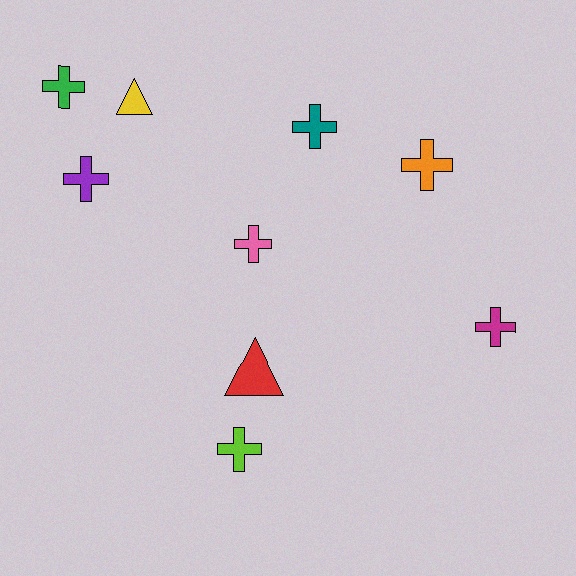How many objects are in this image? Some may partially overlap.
There are 9 objects.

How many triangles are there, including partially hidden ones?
There are 2 triangles.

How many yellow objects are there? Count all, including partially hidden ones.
There is 1 yellow object.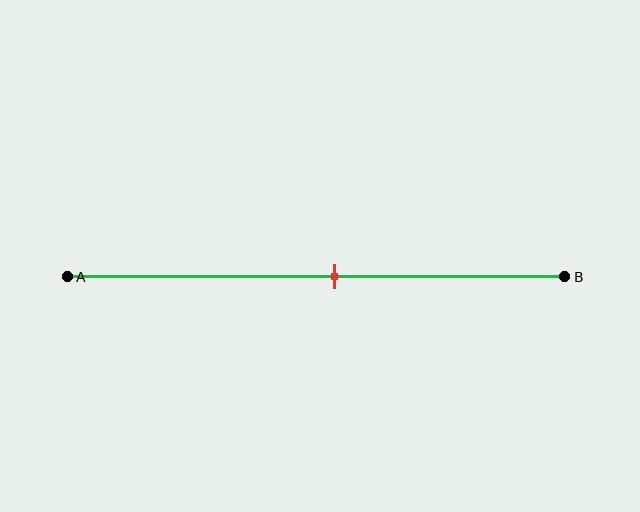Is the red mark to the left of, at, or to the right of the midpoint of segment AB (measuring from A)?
The red mark is to the right of the midpoint of segment AB.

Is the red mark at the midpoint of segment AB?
No, the mark is at about 55% from A, not at the 50% midpoint.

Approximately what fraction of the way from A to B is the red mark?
The red mark is approximately 55% of the way from A to B.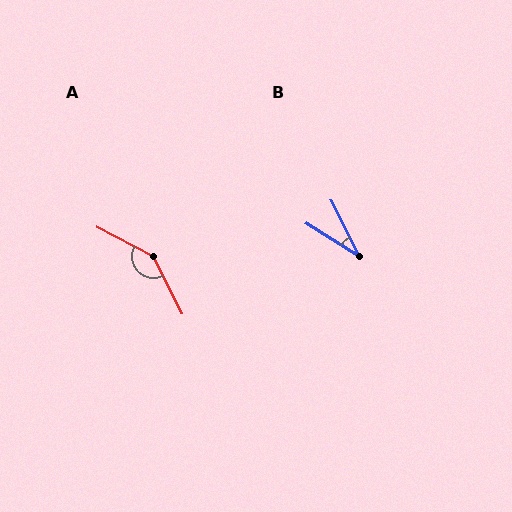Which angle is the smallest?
B, at approximately 31 degrees.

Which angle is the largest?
A, at approximately 144 degrees.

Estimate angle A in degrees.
Approximately 144 degrees.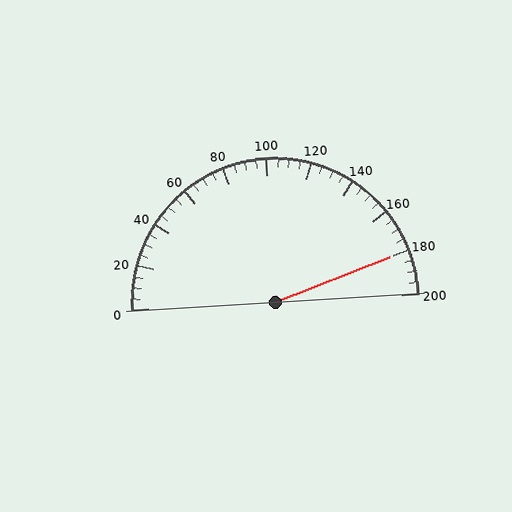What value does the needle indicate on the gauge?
The needle indicates approximately 180.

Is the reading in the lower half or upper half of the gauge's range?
The reading is in the upper half of the range (0 to 200).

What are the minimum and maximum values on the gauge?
The gauge ranges from 0 to 200.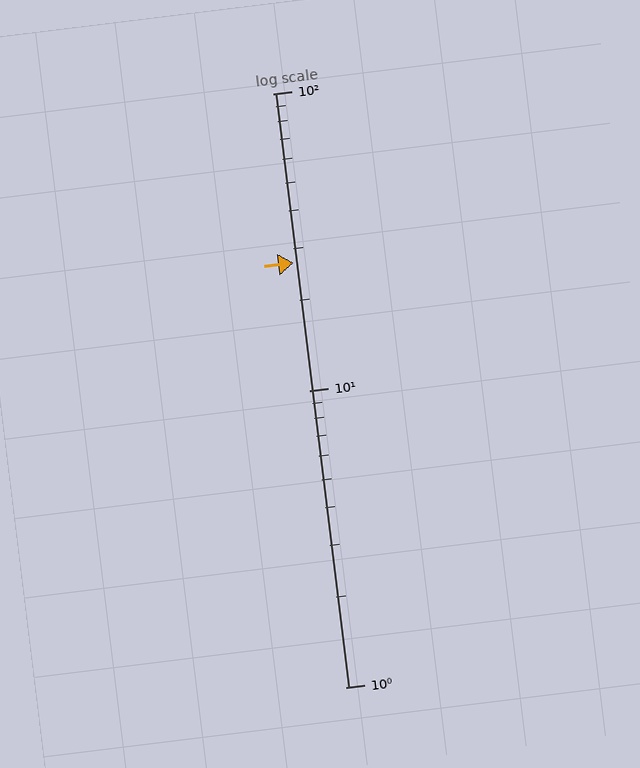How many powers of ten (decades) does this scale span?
The scale spans 2 decades, from 1 to 100.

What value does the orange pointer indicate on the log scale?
The pointer indicates approximately 27.